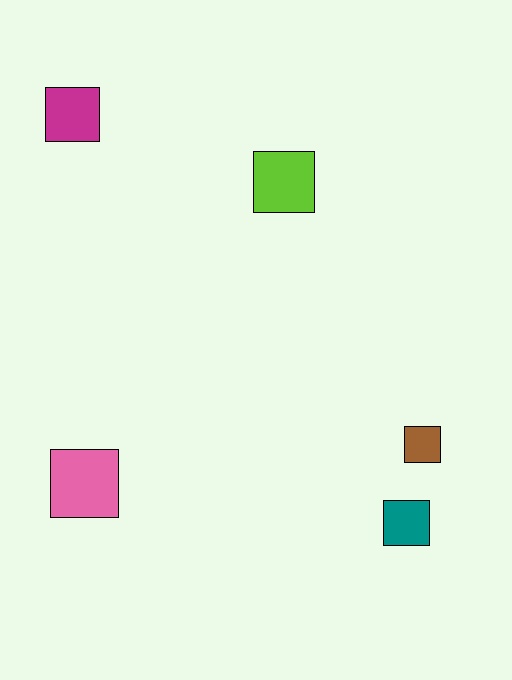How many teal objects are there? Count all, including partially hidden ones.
There is 1 teal object.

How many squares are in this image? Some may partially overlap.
There are 5 squares.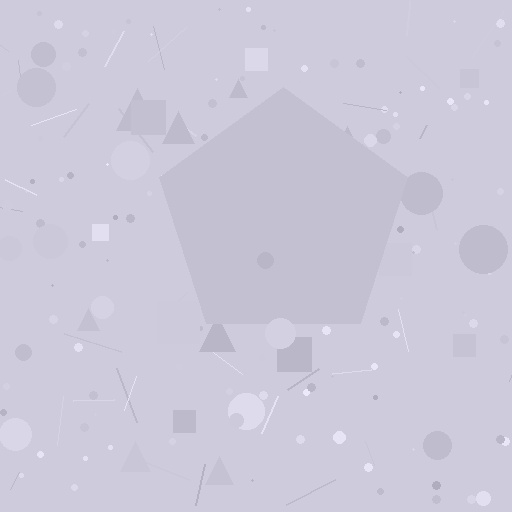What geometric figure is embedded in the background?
A pentagon is embedded in the background.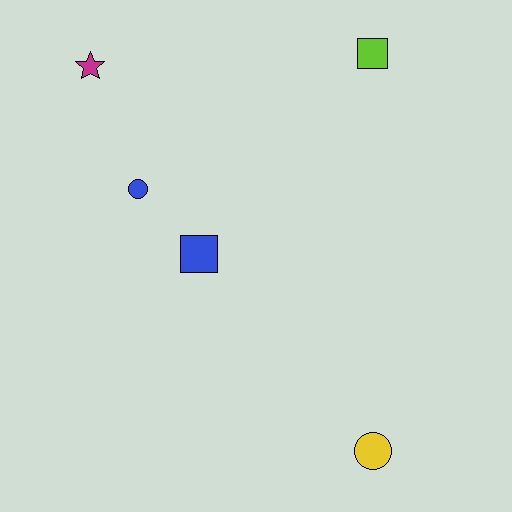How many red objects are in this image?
There are no red objects.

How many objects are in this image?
There are 5 objects.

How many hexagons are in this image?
There are no hexagons.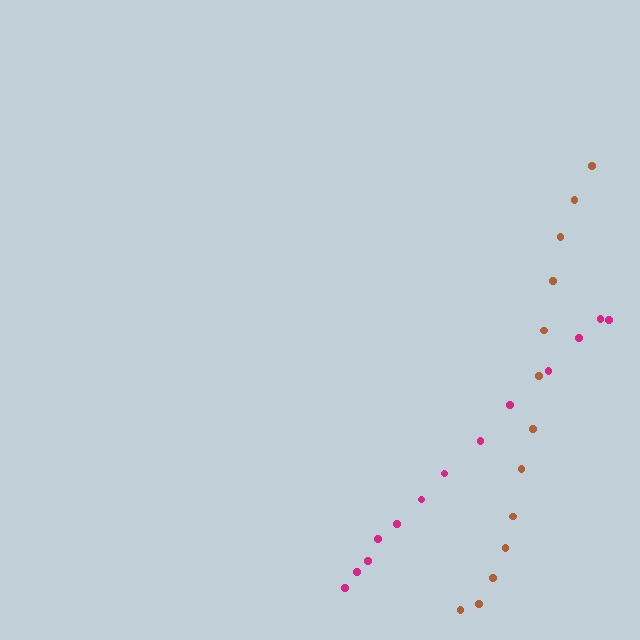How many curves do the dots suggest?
There are 2 distinct paths.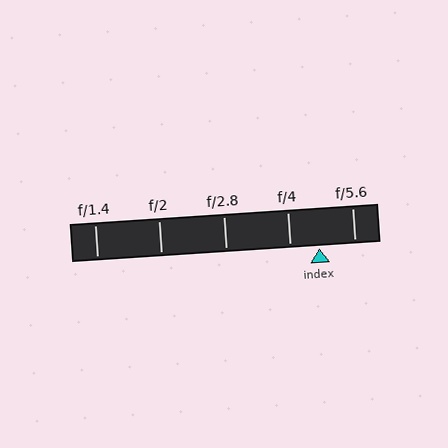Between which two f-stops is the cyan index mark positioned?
The index mark is between f/4 and f/5.6.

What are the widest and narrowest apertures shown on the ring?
The widest aperture shown is f/1.4 and the narrowest is f/5.6.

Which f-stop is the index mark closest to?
The index mark is closest to f/4.